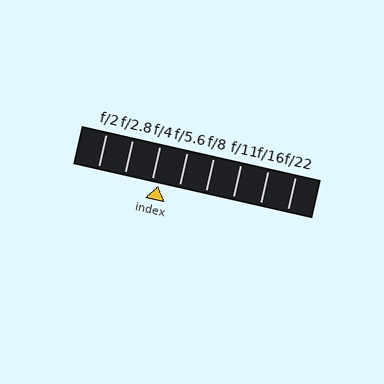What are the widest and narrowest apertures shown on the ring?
The widest aperture shown is f/2 and the narrowest is f/22.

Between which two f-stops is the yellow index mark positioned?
The index mark is between f/4 and f/5.6.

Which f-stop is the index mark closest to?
The index mark is closest to f/4.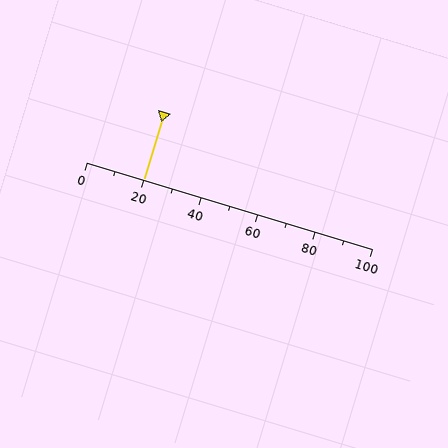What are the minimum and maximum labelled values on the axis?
The axis runs from 0 to 100.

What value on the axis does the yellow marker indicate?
The marker indicates approximately 20.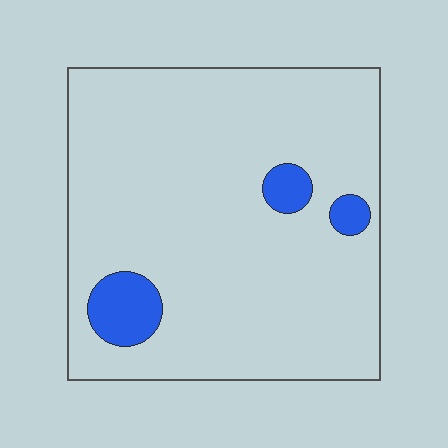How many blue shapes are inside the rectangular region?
3.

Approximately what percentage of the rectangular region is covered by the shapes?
Approximately 10%.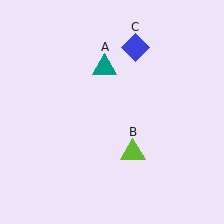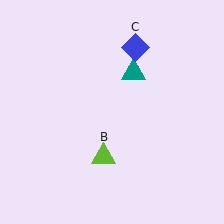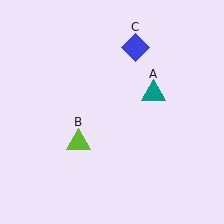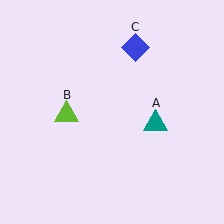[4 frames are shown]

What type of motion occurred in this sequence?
The teal triangle (object A), lime triangle (object B) rotated clockwise around the center of the scene.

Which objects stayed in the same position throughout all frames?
Blue diamond (object C) remained stationary.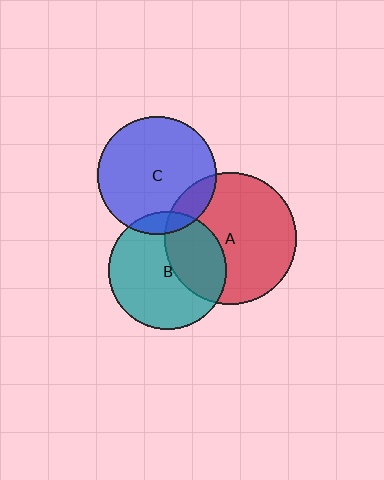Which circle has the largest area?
Circle A (red).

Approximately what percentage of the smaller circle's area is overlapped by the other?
Approximately 10%.